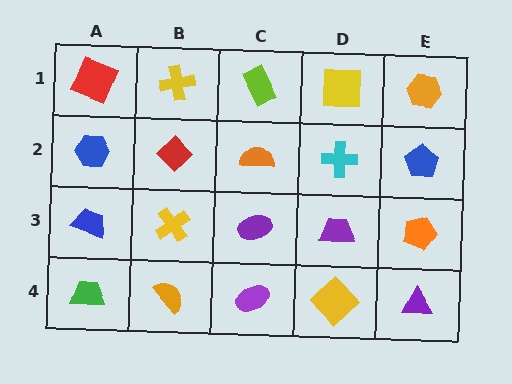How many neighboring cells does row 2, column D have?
4.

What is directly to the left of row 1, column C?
A yellow cross.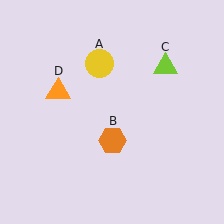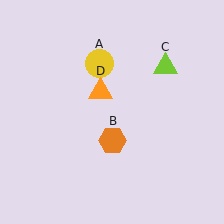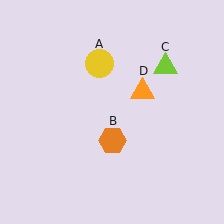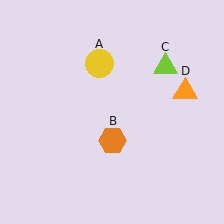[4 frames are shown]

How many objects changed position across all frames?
1 object changed position: orange triangle (object D).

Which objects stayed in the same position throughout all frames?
Yellow circle (object A) and orange hexagon (object B) and lime triangle (object C) remained stationary.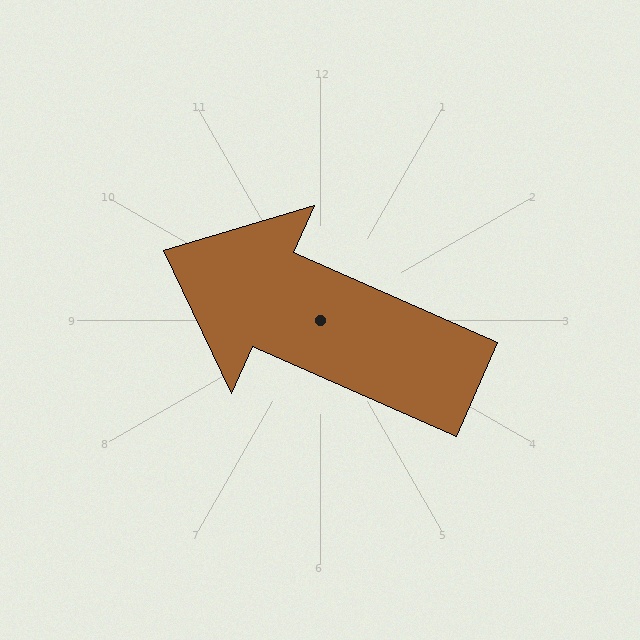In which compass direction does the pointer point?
Northwest.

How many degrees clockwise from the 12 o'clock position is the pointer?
Approximately 294 degrees.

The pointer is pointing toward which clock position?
Roughly 10 o'clock.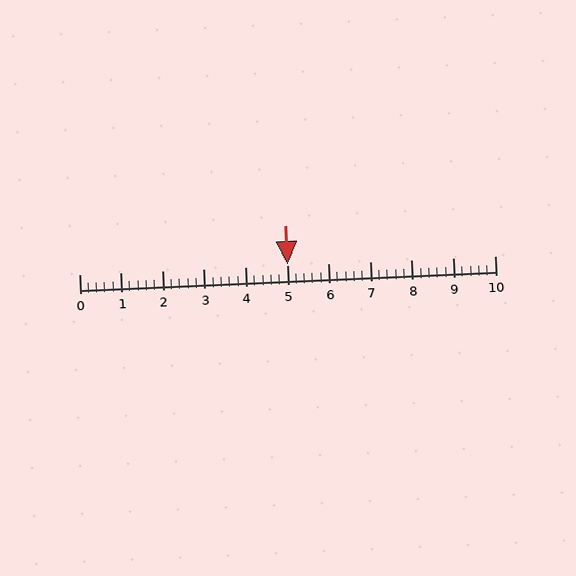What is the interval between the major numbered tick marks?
The major tick marks are spaced 1 units apart.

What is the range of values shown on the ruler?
The ruler shows values from 0 to 10.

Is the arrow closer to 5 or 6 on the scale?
The arrow is closer to 5.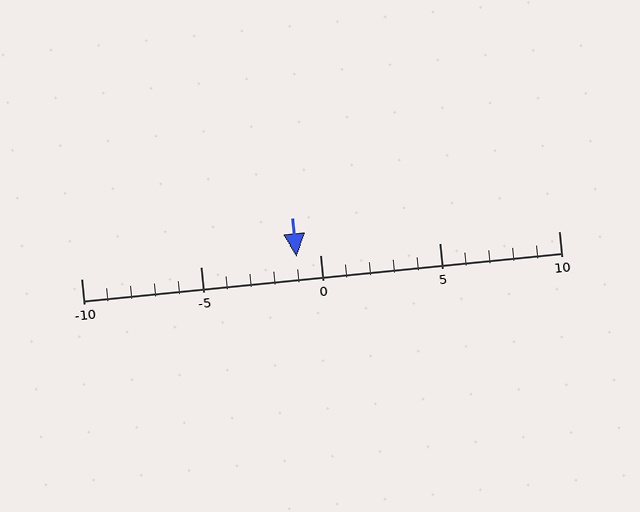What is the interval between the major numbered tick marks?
The major tick marks are spaced 5 units apart.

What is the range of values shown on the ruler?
The ruler shows values from -10 to 10.